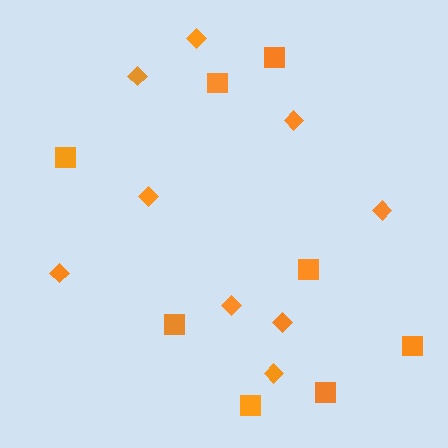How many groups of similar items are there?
There are 2 groups: one group of diamonds (9) and one group of squares (8).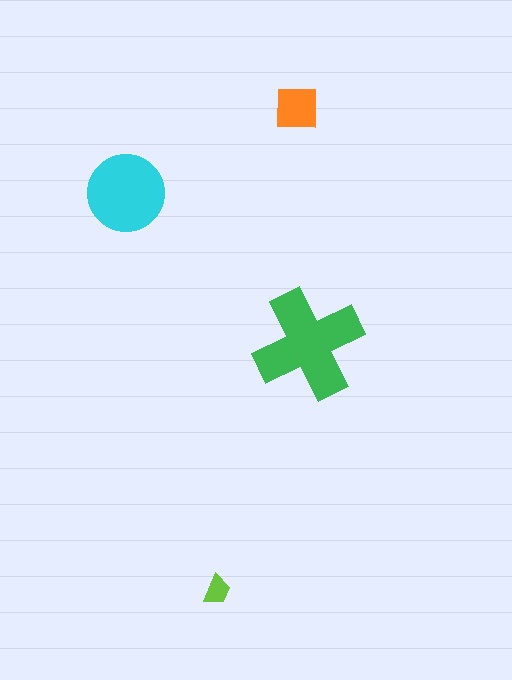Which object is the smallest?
The lime trapezoid.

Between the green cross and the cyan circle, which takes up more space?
The green cross.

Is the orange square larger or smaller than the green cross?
Smaller.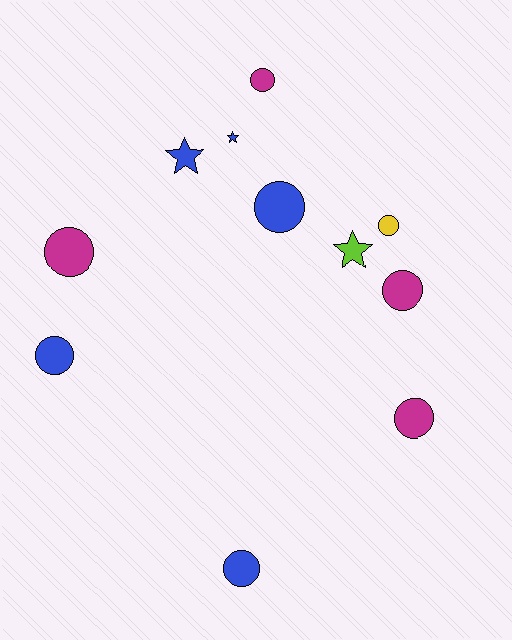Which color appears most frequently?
Blue, with 5 objects.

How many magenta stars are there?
There are no magenta stars.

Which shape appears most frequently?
Circle, with 8 objects.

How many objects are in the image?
There are 11 objects.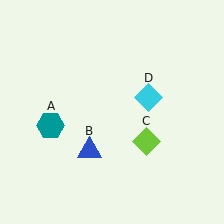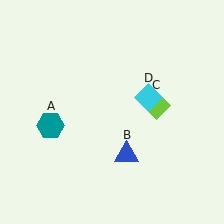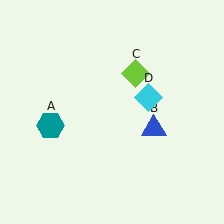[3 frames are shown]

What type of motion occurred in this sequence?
The blue triangle (object B), lime diamond (object C) rotated counterclockwise around the center of the scene.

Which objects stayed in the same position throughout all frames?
Teal hexagon (object A) and cyan diamond (object D) remained stationary.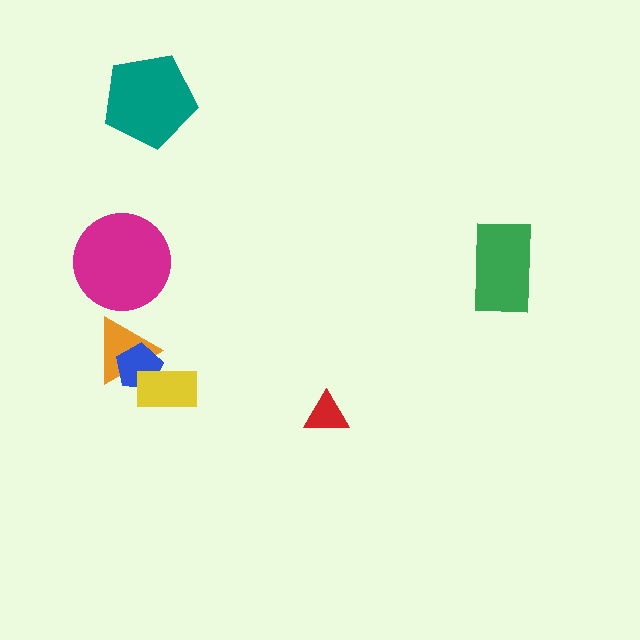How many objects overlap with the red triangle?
0 objects overlap with the red triangle.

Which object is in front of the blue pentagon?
The yellow rectangle is in front of the blue pentagon.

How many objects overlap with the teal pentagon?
0 objects overlap with the teal pentagon.